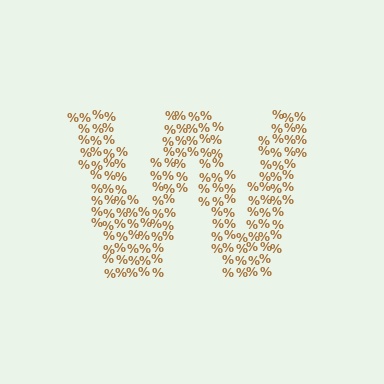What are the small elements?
The small elements are percent signs.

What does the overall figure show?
The overall figure shows the letter W.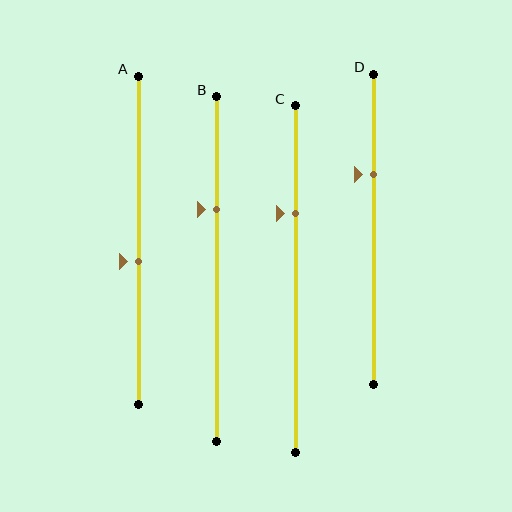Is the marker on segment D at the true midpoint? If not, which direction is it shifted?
No, the marker on segment D is shifted upward by about 18% of the segment length.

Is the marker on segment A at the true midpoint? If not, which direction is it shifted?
No, the marker on segment A is shifted downward by about 7% of the segment length.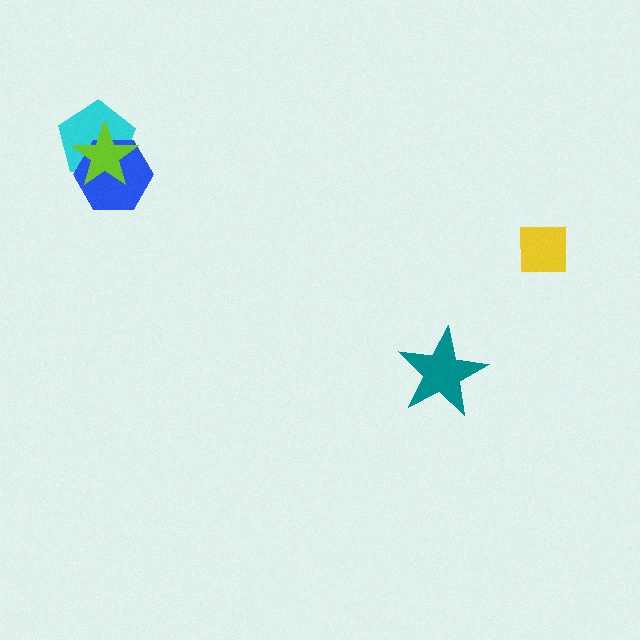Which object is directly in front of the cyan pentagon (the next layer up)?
The blue hexagon is directly in front of the cyan pentagon.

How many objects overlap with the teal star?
0 objects overlap with the teal star.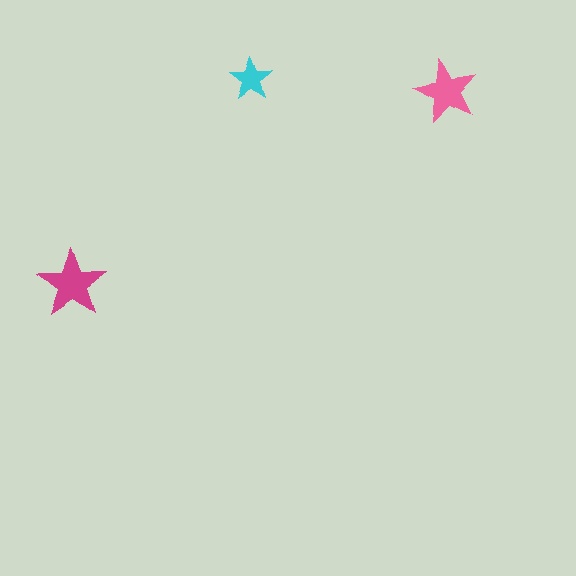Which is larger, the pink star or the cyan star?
The pink one.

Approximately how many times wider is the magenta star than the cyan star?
About 1.5 times wider.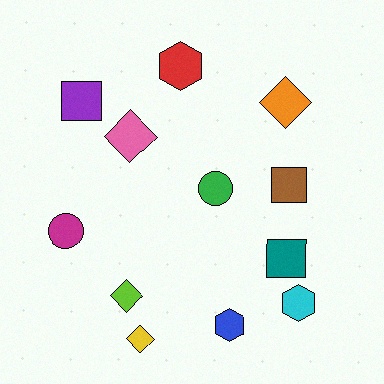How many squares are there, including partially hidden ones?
There are 3 squares.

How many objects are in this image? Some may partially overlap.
There are 12 objects.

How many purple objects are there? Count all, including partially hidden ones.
There is 1 purple object.